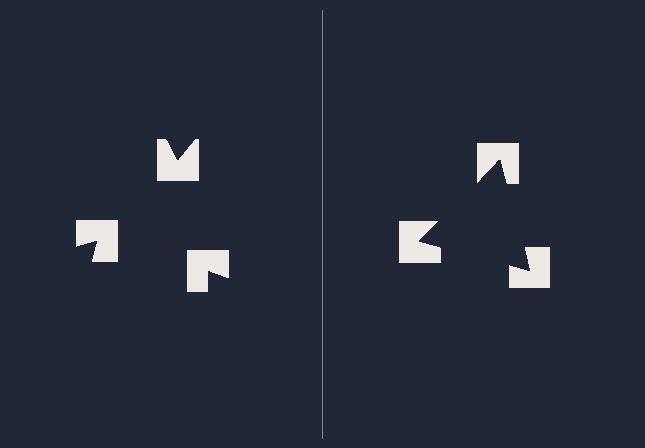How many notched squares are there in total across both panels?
6 — 3 on each side.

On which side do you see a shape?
An illusory triangle appears on the right side. On the left side the wedge cuts are rotated, so no coherent shape forms.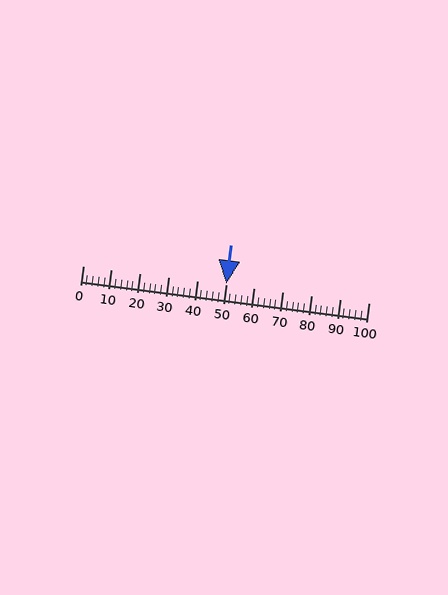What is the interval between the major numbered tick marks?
The major tick marks are spaced 10 units apart.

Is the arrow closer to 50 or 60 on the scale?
The arrow is closer to 50.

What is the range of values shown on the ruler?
The ruler shows values from 0 to 100.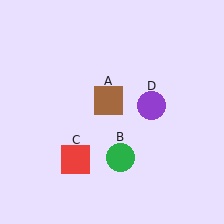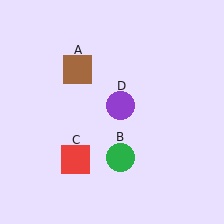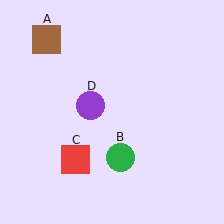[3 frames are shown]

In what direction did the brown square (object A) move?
The brown square (object A) moved up and to the left.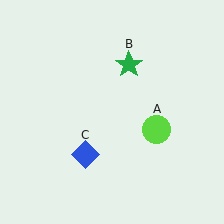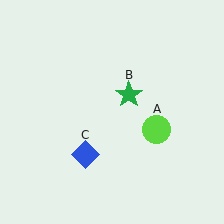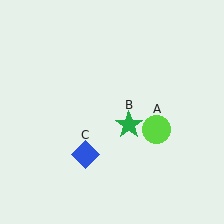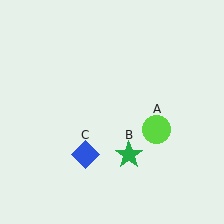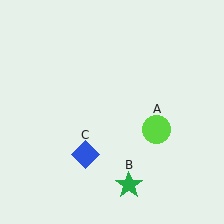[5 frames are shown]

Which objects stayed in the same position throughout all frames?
Lime circle (object A) and blue diamond (object C) remained stationary.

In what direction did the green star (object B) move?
The green star (object B) moved down.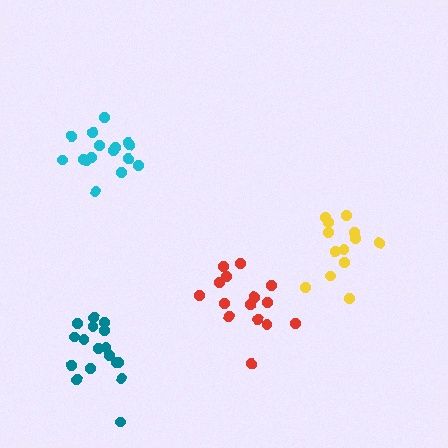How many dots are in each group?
Group 1: 17 dots, Group 2: 13 dots, Group 3: 16 dots, Group 4: 15 dots (61 total).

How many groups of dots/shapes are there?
There are 4 groups.